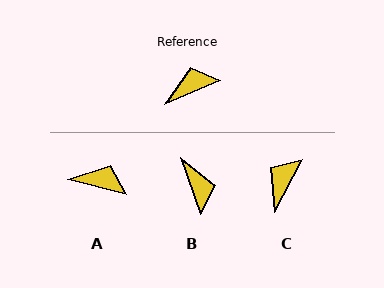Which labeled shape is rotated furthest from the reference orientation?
B, about 94 degrees away.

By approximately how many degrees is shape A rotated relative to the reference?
Approximately 38 degrees clockwise.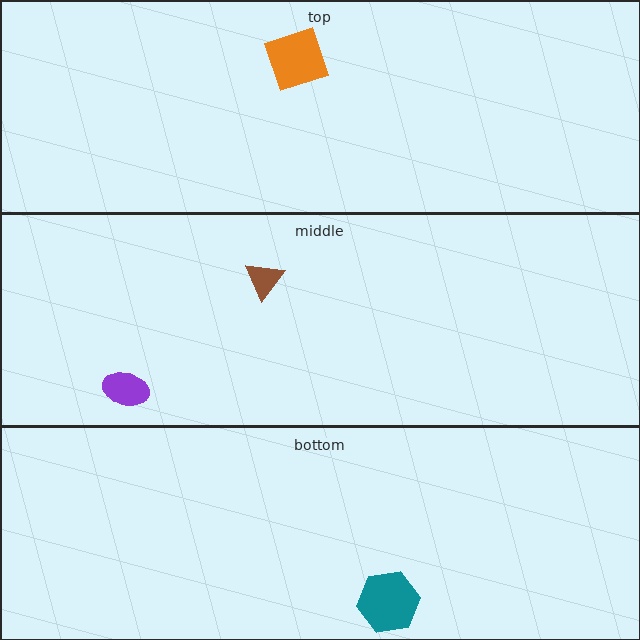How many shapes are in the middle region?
2.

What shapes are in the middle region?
The brown triangle, the purple ellipse.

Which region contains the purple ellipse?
The middle region.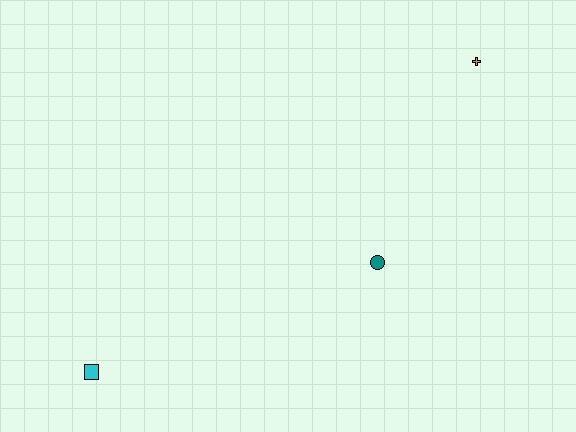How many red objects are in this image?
There are no red objects.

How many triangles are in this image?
There are no triangles.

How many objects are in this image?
There are 3 objects.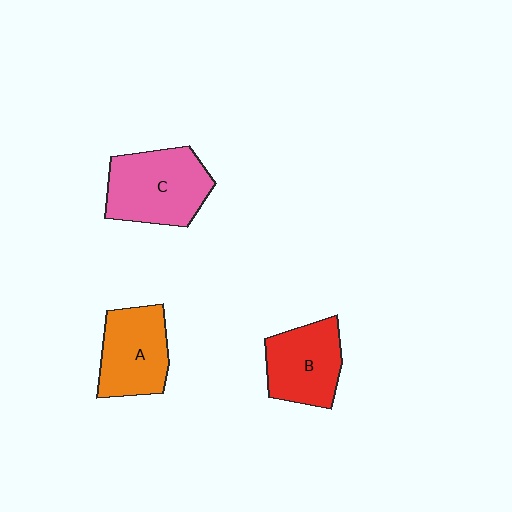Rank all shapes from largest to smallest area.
From largest to smallest: C (pink), A (orange), B (red).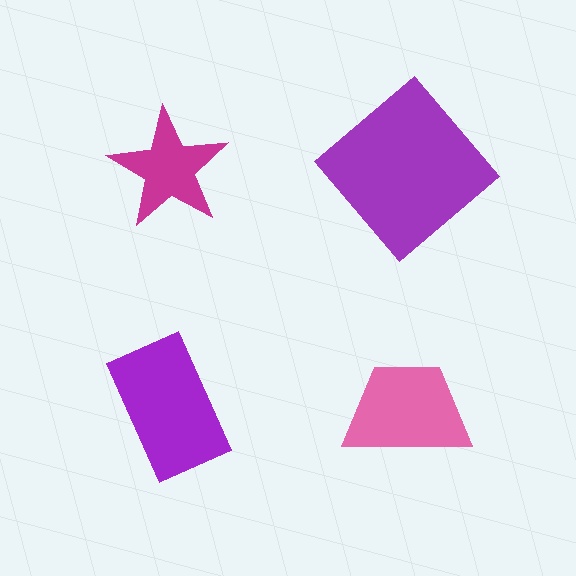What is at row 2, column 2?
A pink trapezoid.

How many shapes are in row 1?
2 shapes.